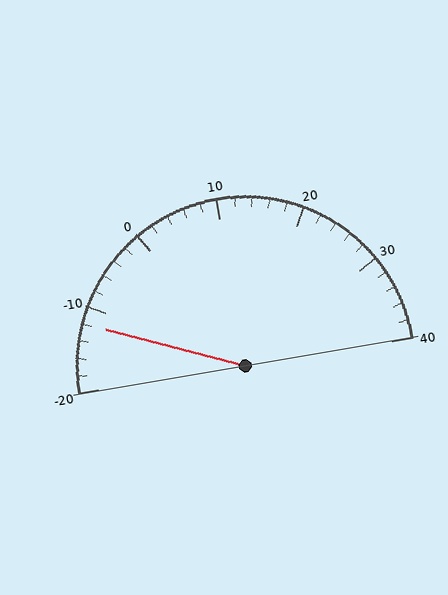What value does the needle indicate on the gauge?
The needle indicates approximately -12.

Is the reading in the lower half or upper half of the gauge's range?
The reading is in the lower half of the range (-20 to 40).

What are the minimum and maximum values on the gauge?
The gauge ranges from -20 to 40.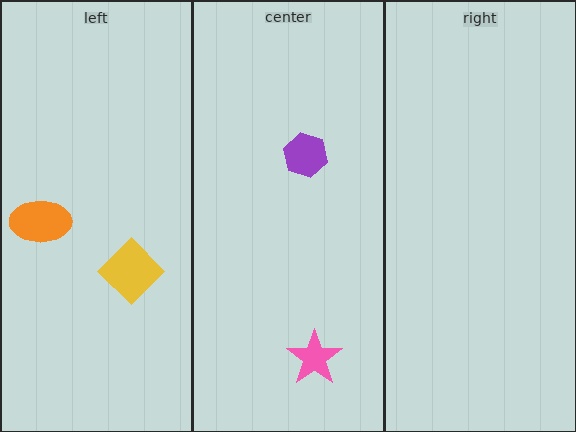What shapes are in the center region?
The purple hexagon, the pink star.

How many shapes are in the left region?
2.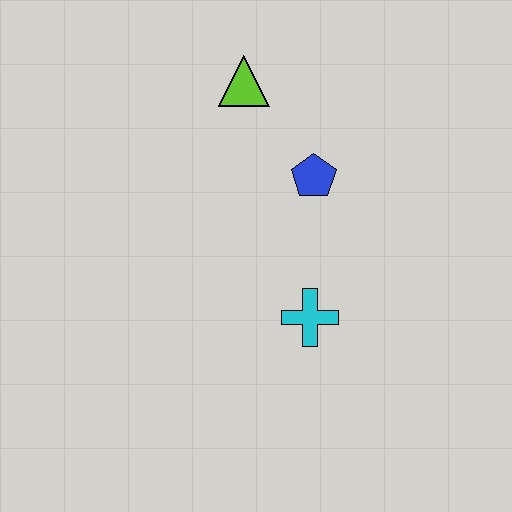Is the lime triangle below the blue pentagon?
No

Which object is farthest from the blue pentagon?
The cyan cross is farthest from the blue pentagon.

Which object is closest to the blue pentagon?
The lime triangle is closest to the blue pentagon.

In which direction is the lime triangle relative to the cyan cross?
The lime triangle is above the cyan cross.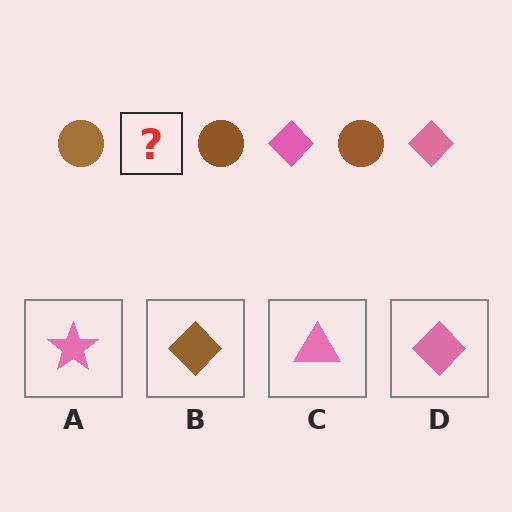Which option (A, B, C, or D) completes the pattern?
D.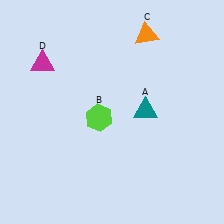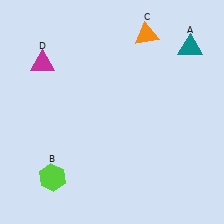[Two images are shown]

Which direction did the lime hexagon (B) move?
The lime hexagon (B) moved down.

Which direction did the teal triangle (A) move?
The teal triangle (A) moved up.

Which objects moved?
The objects that moved are: the teal triangle (A), the lime hexagon (B).